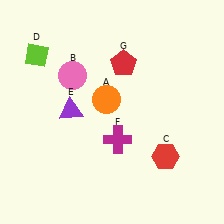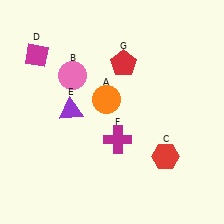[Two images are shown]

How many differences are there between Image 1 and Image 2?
There is 1 difference between the two images.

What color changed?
The diamond (D) changed from lime in Image 1 to magenta in Image 2.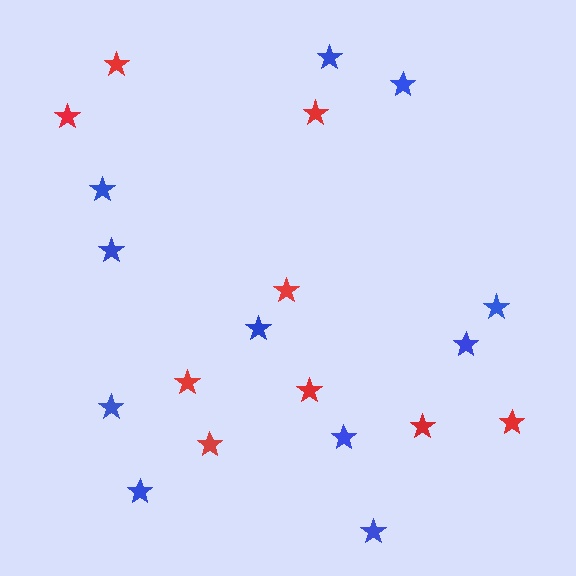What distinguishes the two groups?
There are 2 groups: one group of blue stars (11) and one group of red stars (9).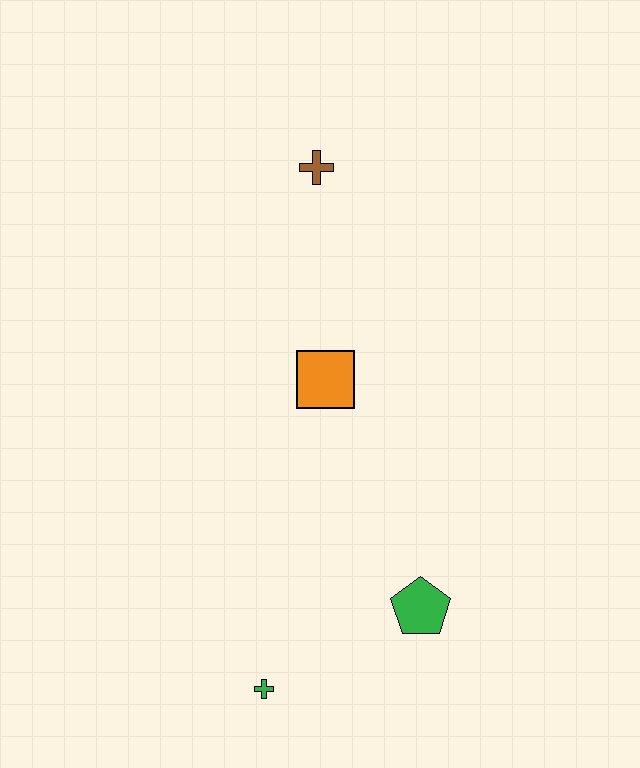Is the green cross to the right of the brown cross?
No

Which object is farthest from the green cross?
The brown cross is farthest from the green cross.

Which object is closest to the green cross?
The green pentagon is closest to the green cross.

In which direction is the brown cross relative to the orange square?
The brown cross is above the orange square.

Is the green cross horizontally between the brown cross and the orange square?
No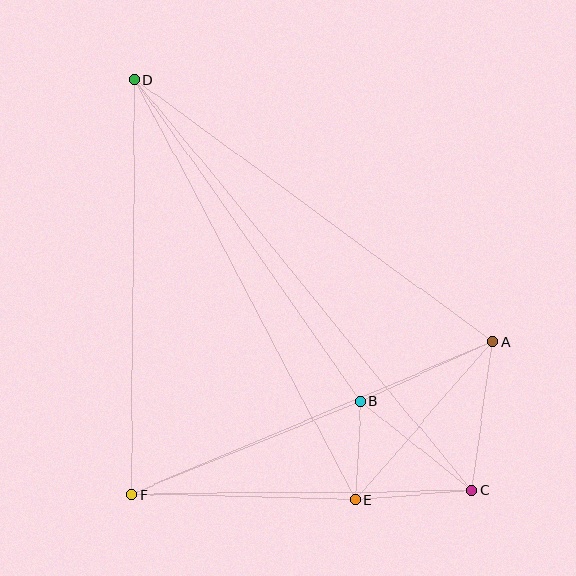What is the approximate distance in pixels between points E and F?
The distance between E and F is approximately 224 pixels.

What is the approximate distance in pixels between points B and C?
The distance between B and C is approximately 142 pixels.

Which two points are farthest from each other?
Points C and D are farthest from each other.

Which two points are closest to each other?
Points B and E are closest to each other.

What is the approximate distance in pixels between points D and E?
The distance between D and E is approximately 475 pixels.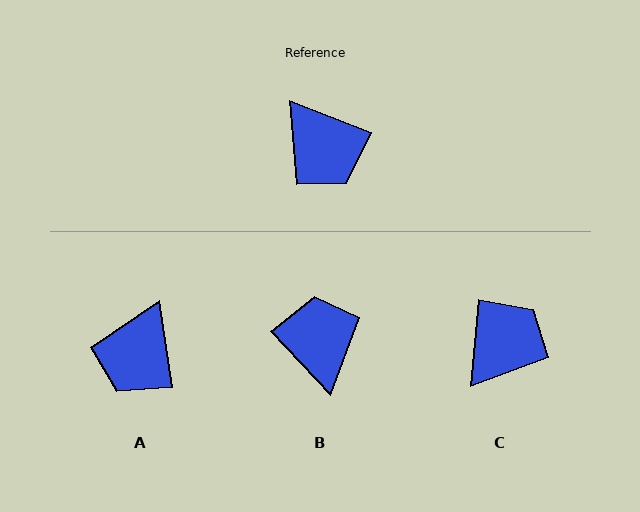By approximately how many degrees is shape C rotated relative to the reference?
Approximately 106 degrees counter-clockwise.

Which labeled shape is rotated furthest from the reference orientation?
B, about 155 degrees away.